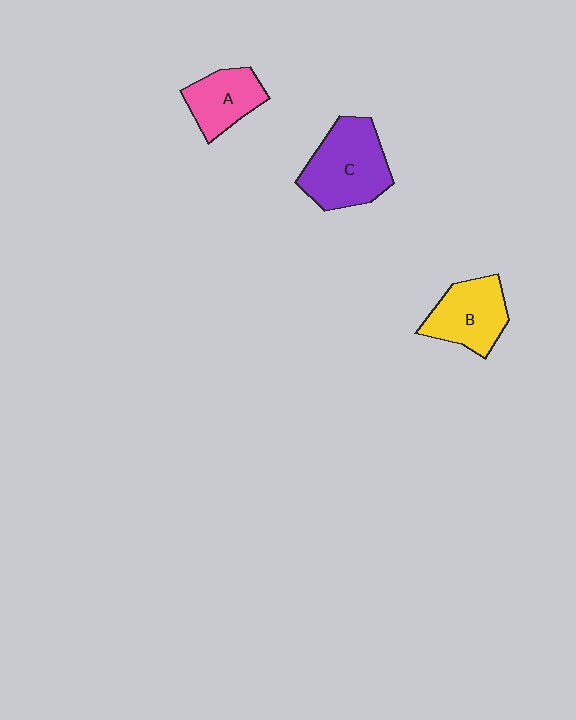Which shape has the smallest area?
Shape A (pink).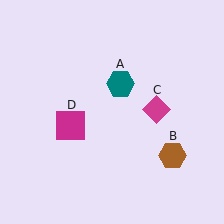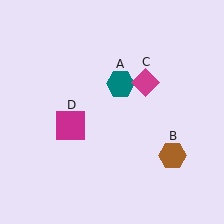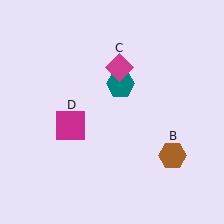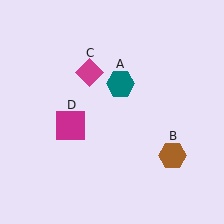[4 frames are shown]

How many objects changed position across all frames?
1 object changed position: magenta diamond (object C).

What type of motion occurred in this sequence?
The magenta diamond (object C) rotated counterclockwise around the center of the scene.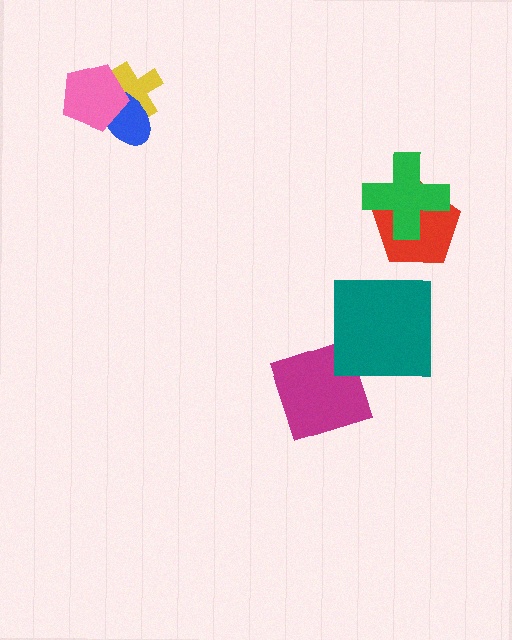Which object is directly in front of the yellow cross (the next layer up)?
The blue ellipse is directly in front of the yellow cross.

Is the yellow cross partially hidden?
Yes, it is partially covered by another shape.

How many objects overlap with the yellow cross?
2 objects overlap with the yellow cross.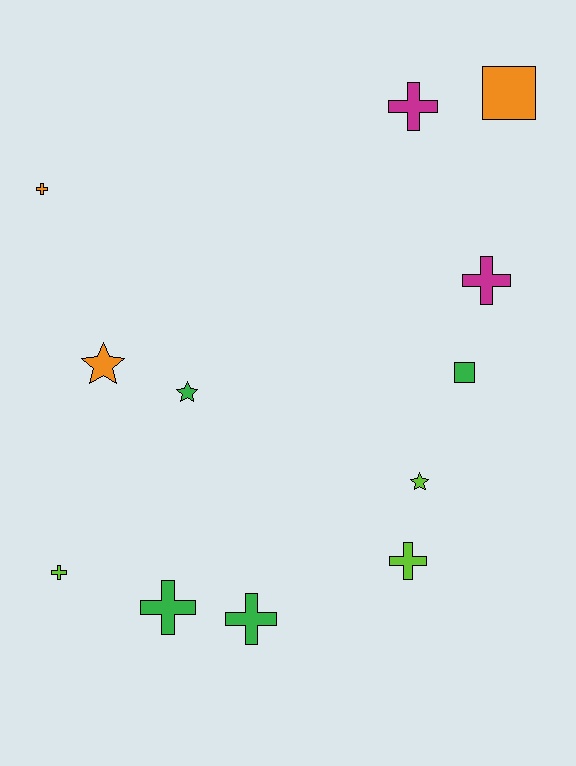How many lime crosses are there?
There are 2 lime crosses.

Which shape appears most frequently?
Cross, with 7 objects.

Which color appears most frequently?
Green, with 4 objects.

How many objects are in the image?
There are 12 objects.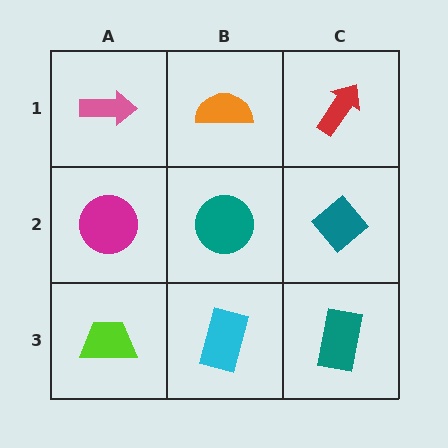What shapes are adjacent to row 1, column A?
A magenta circle (row 2, column A), an orange semicircle (row 1, column B).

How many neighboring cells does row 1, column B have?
3.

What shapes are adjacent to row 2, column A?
A pink arrow (row 1, column A), a lime trapezoid (row 3, column A), a teal circle (row 2, column B).